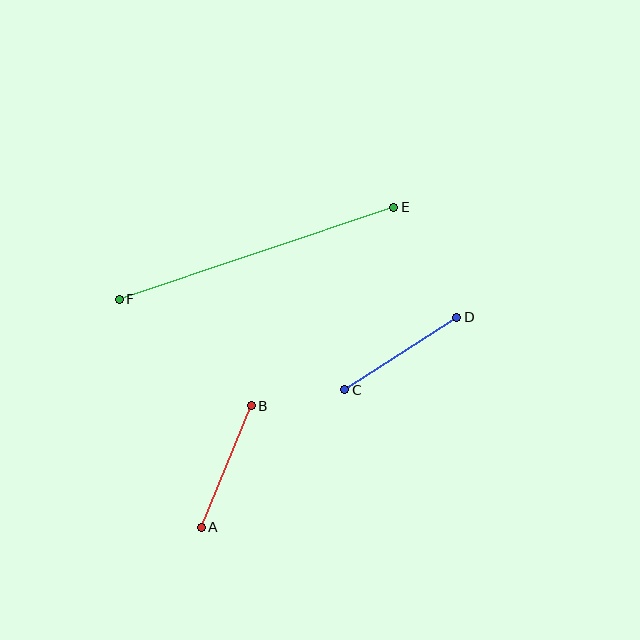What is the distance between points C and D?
The distance is approximately 134 pixels.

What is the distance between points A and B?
The distance is approximately 131 pixels.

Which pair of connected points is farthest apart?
Points E and F are farthest apart.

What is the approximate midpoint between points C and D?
The midpoint is at approximately (401, 353) pixels.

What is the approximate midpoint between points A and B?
The midpoint is at approximately (226, 467) pixels.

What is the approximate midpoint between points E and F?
The midpoint is at approximately (257, 253) pixels.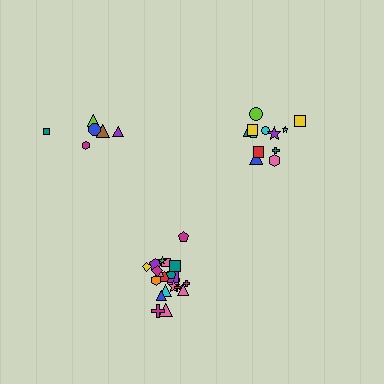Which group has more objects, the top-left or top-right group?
The top-right group.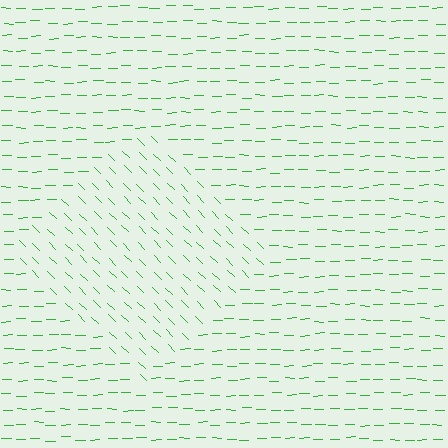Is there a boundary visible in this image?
Yes, there is a texture boundary formed by a change in line orientation.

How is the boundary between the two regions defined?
The boundary is defined purely by a change in line orientation (approximately 45 degrees difference). All lines are the same color and thickness.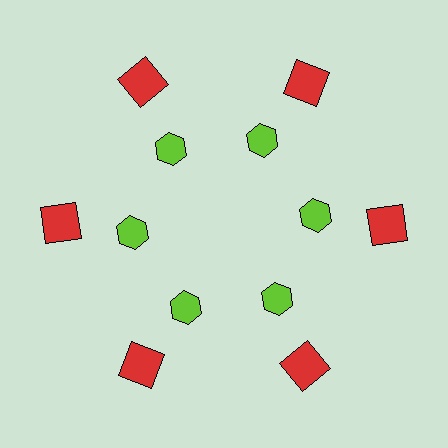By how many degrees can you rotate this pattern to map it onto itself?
The pattern maps onto itself every 60 degrees of rotation.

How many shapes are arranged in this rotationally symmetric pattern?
There are 12 shapes, arranged in 6 groups of 2.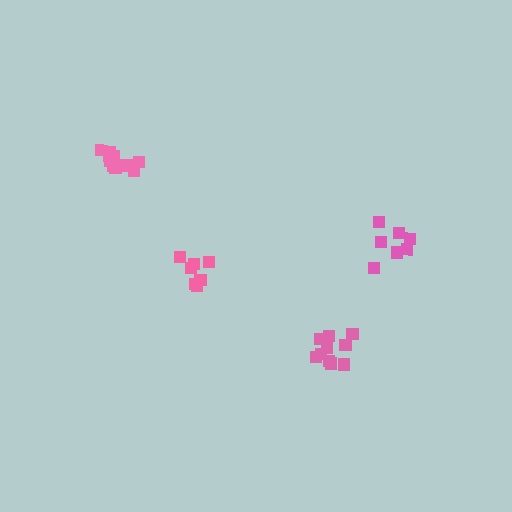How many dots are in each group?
Group 1: 10 dots, Group 2: 7 dots, Group 3: 12 dots, Group 4: 7 dots (36 total).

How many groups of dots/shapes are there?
There are 4 groups.